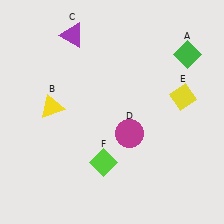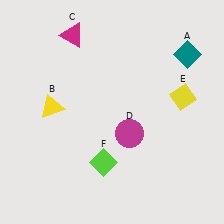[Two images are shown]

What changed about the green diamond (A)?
In Image 1, A is green. In Image 2, it changed to teal.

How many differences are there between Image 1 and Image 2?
There are 2 differences between the two images.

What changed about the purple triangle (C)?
In Image 1, C is purple. In Image 2, it changed to magenta.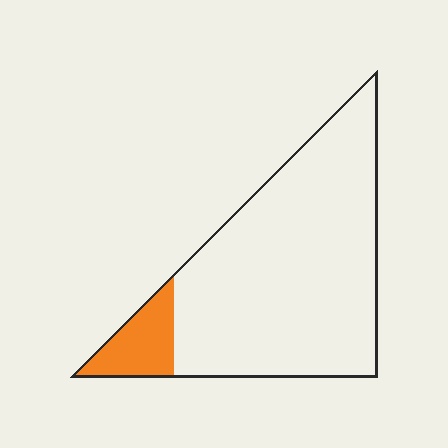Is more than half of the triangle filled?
No.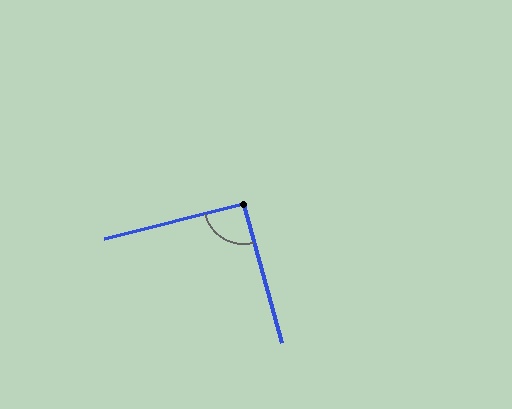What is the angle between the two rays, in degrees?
Approximately 91 degrees.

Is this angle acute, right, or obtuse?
It is approximately a right angle.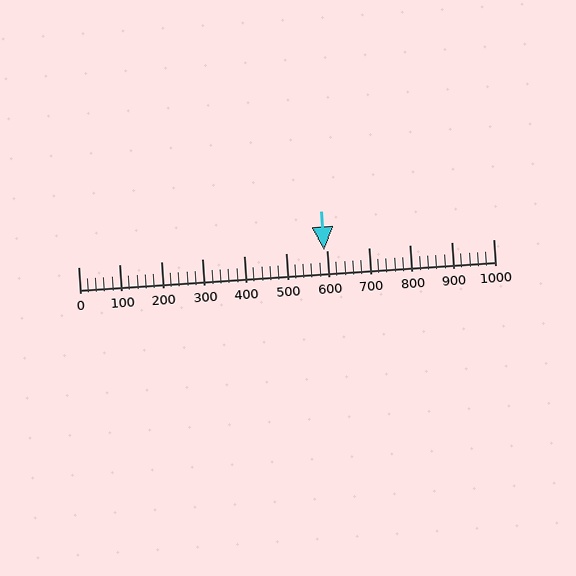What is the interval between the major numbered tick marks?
The major tick marks are spaced 100 units apart.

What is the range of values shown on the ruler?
The ruler shows values from 0 to 1000.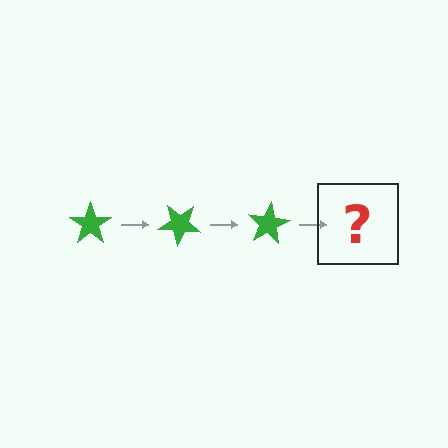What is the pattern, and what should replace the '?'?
The pattern is that the star rotates 40 degrees each step. The '?' should be a green star rotated 120 degrees.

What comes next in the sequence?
The next element should be a green star rotated 120 degrees.